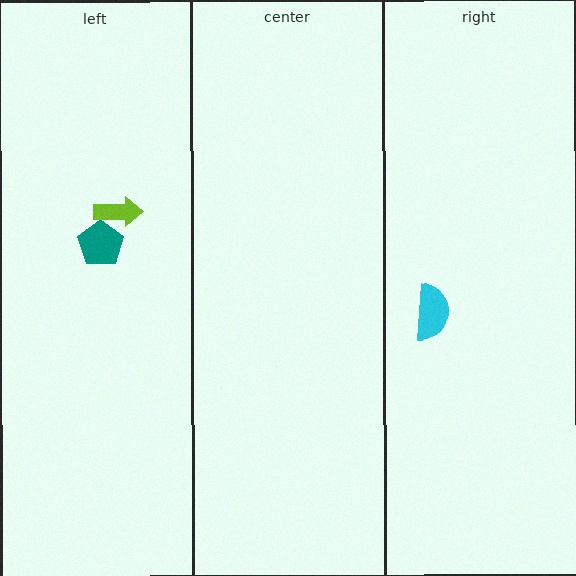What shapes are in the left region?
The teal pentagon, the lime arrow.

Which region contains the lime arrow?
The left region.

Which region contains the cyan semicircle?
The right region.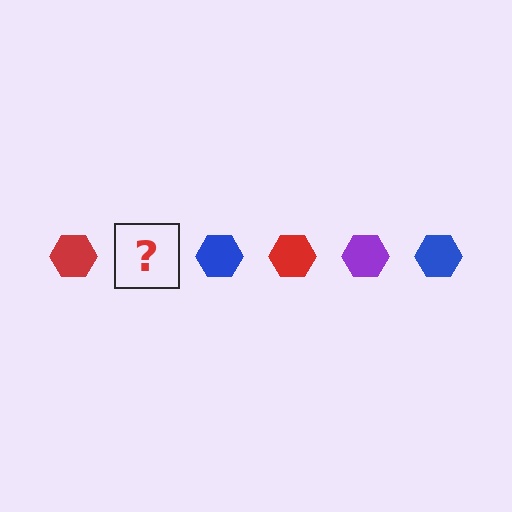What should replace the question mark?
The question mark should be replaced with a purple hexagon.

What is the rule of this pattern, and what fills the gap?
The rule is that the pattern cycles through red, purple, blue hexagons. The gap should be filled with a purple hexagon.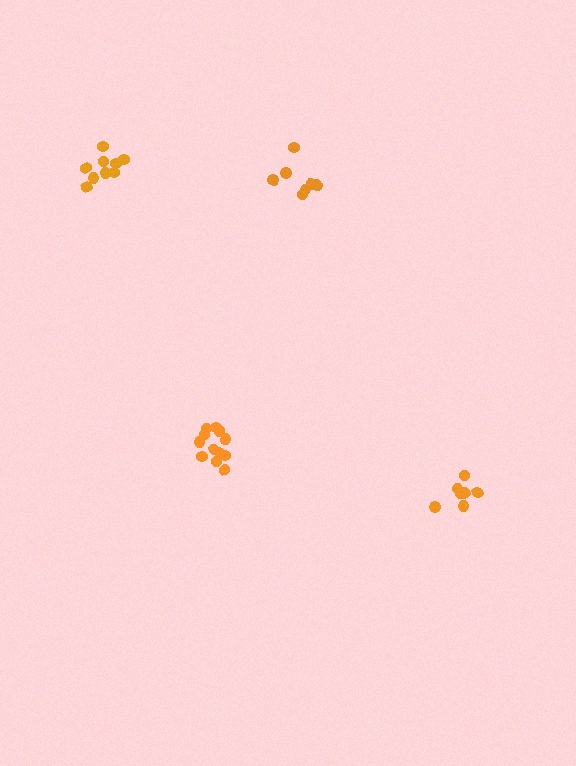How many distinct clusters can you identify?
There are 4 distinct clusters.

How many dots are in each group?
Group 1: 12 dots, Group 2: 7 dots, Group 3: 8 dots, Group 4: 9 dots (36 total).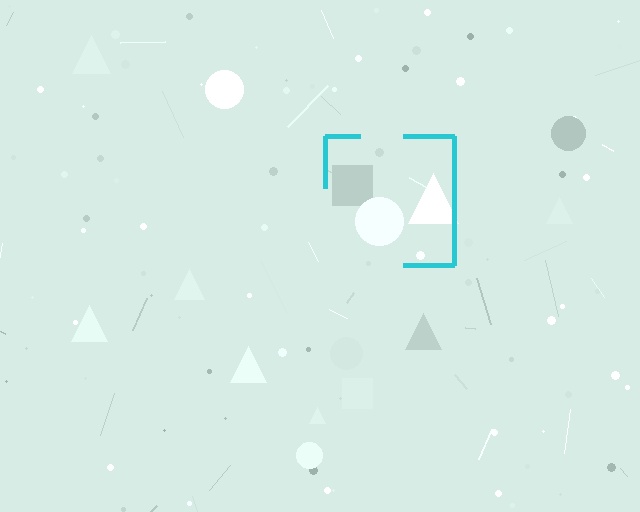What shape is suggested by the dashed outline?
The dashed outline suggests a square.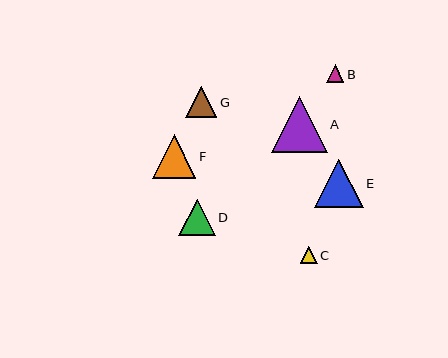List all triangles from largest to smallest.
From largest to smallest: A, E, F, D, G, B, C.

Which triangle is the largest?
Triangle A is the largest with a size of approximately 56 pixels.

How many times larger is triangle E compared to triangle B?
Triangle E is approximately 2.7 times the size of triangle B.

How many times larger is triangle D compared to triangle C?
Triangle D is approximately 2.2 times the size of triangle C.